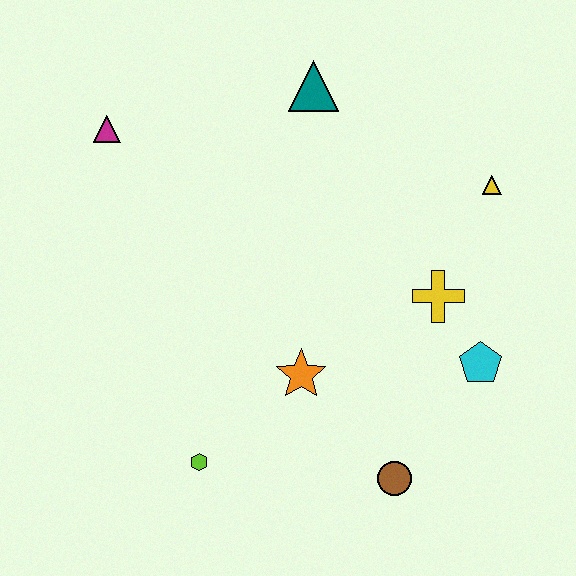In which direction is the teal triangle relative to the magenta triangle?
The teal triangle is to the right of the magenta triangle.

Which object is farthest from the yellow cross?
The magenta triangle is farthest from the yellow cross.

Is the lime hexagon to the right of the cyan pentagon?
No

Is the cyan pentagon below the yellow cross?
Yes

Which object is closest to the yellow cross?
The cyan pentagon is closest to the yellow cross.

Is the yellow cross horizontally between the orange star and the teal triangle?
No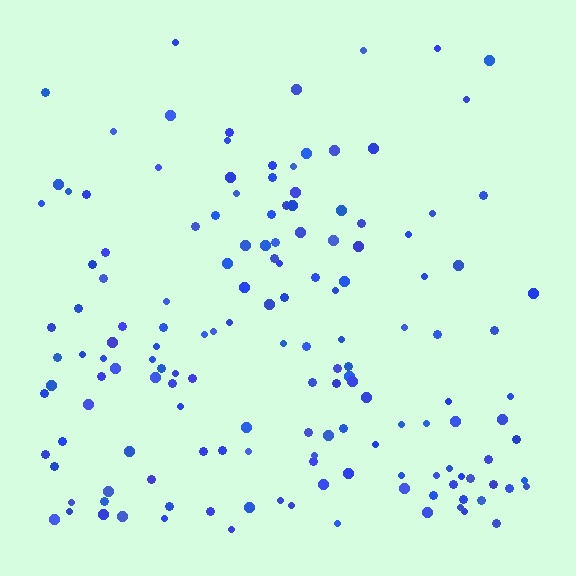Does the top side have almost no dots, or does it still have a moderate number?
Still a moderate number, just noticeably fewer than the bottom.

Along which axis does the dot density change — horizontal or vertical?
Vertical.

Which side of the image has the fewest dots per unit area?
The top.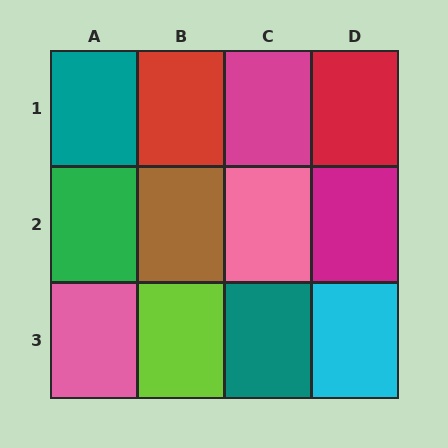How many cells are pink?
2 cells are pink.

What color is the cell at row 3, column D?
Cyan.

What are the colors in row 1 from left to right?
Teal, red, magenta, red.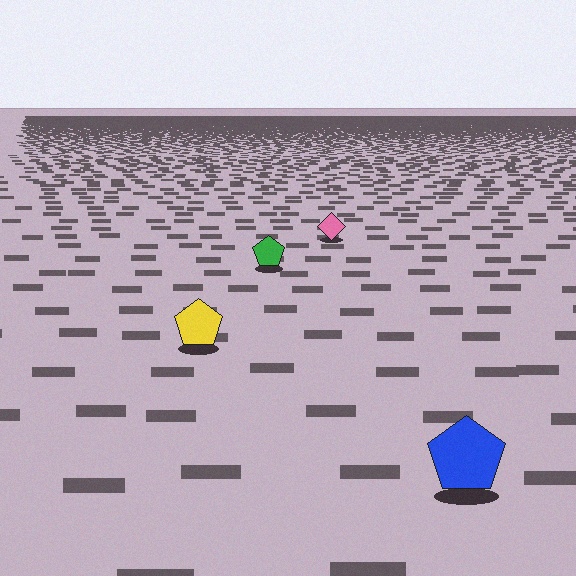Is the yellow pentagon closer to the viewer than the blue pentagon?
No. The blue pentagon is closer — you can tell from the texture gradient: the ground texture is coarser near it.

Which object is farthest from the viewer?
The pink diamond is farthest from the viewer. It appears smaller and the ground texture around it is denser.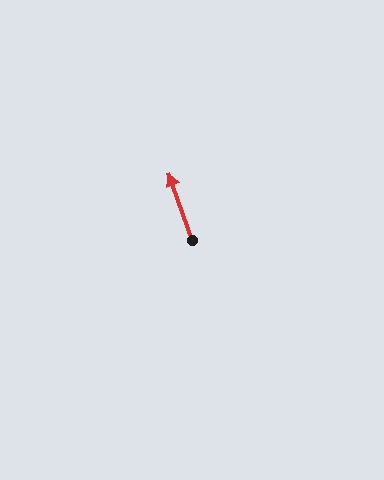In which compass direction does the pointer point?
North.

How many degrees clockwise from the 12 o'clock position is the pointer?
Approximately 341 degrees.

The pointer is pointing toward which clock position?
Roughly 11 o'clock.